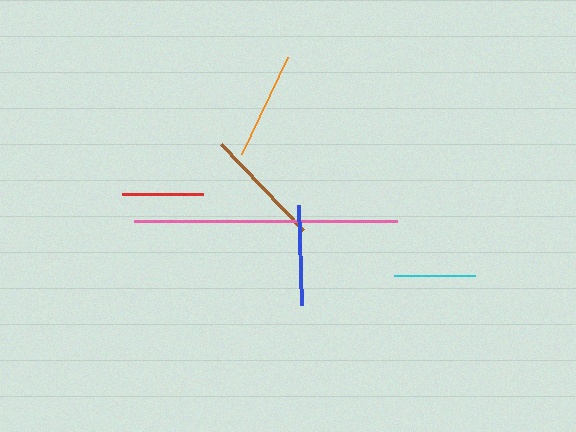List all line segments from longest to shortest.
From longest to shortest: pink, brown, orange, blue, cyan, red.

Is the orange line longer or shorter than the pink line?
The pink line is longer than the orange line.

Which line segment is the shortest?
The red line is the shortest at approximately 80 pixels.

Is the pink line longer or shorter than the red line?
The pink line is longer than the red line.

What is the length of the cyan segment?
The cyan segment is approximately 81 pixels long.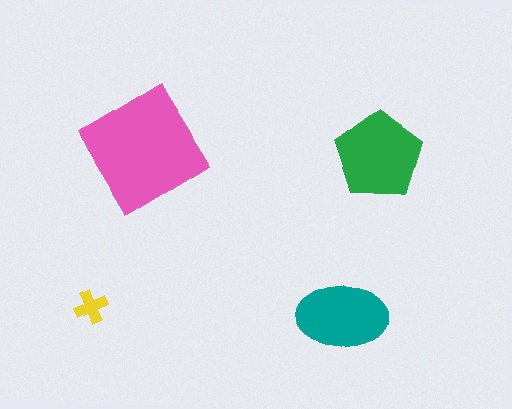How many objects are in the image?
There are 4 objects in the image.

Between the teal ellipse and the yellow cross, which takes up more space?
The teal ellipse.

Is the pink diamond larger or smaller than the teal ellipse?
Larger.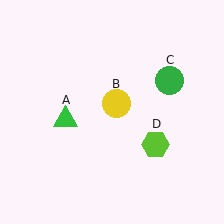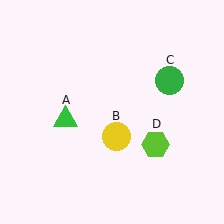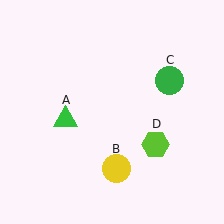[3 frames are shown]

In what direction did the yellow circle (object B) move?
The yellow circle (object B) moved down.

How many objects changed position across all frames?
1 object changed position: yellow circle (object B).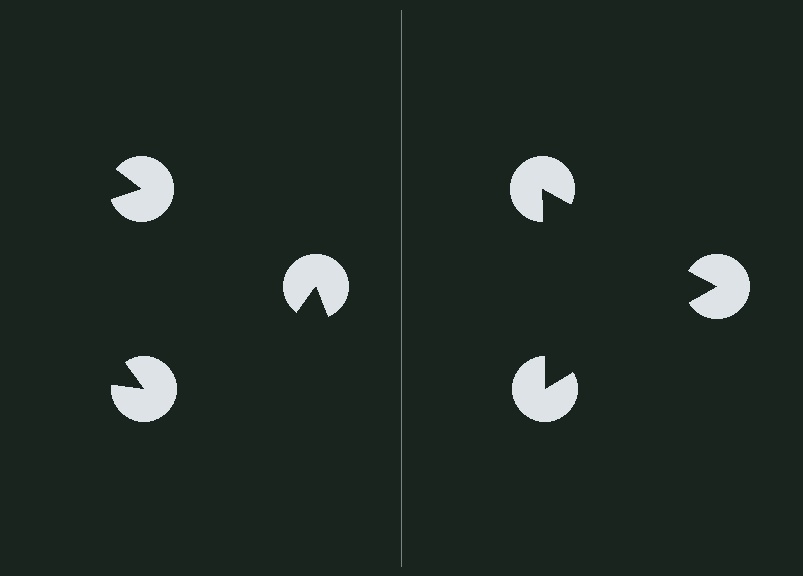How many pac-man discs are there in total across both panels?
6 — 3 on each side.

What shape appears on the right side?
An illusory triangle.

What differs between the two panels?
The pac-man discs are positioned identically on both sides; only the wedge orientations differ. On the right they align to a triangle; on the left they are misaligned.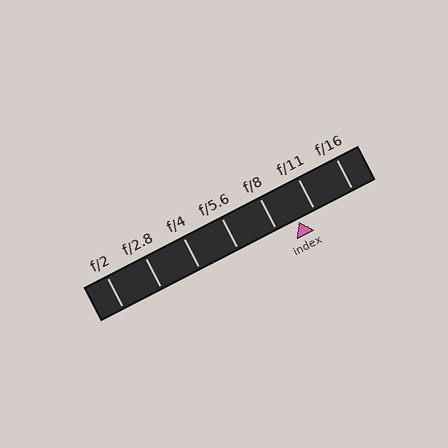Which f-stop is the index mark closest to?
The index mark is closest to f/11.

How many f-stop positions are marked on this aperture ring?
There are 7 f-stop positions marked.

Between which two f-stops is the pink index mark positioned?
The index mark is between f/8 and f/11.